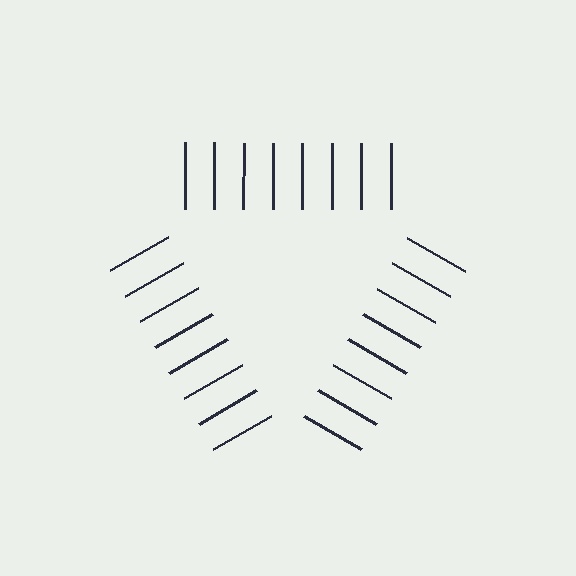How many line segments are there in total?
24 — 8 along each of the 3 edges.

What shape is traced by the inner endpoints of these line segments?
An illusory triangle — the line segments terminate on its edges but no continuous stroke is drawn.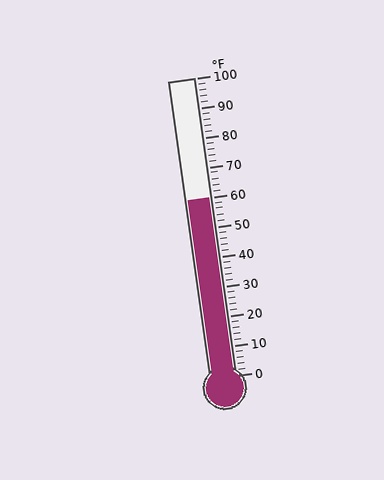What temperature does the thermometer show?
The thermometer shows approximately 60°F.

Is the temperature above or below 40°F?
The temperature is above 40°F.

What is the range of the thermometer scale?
The thermometer scale ranges from 0°F to 100°F.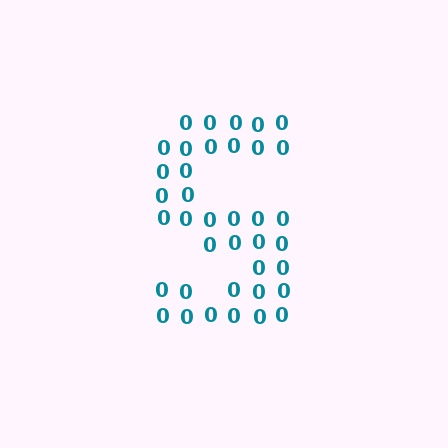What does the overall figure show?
The overall figure shows the letter S.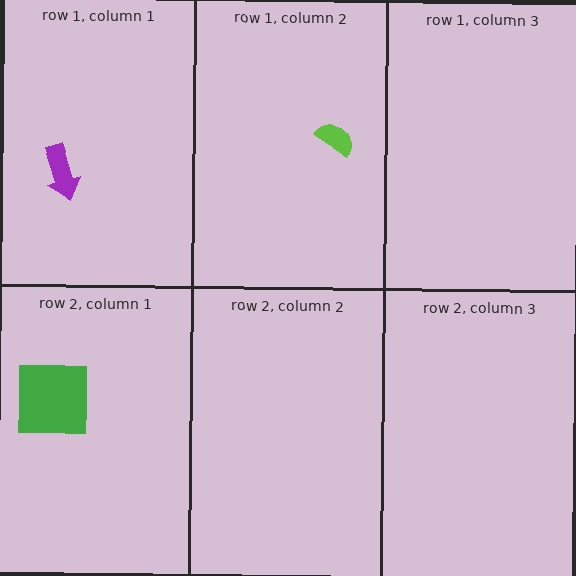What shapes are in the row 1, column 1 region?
The purple arrow.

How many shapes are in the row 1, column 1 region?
1.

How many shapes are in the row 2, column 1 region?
1.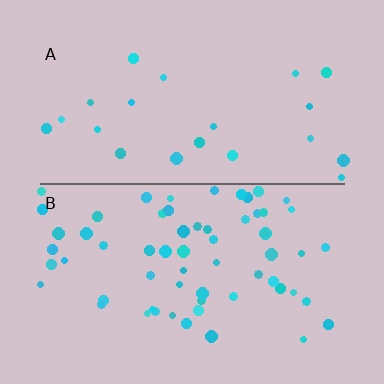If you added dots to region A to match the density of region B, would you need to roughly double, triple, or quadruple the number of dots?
Approximately triple.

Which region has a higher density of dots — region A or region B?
B (the bottom).